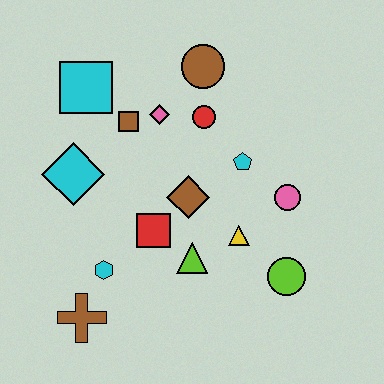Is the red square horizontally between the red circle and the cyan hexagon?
Yes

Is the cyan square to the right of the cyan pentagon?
No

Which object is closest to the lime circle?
The yellow triangle is closest to the lime circle.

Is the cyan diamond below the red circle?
Yes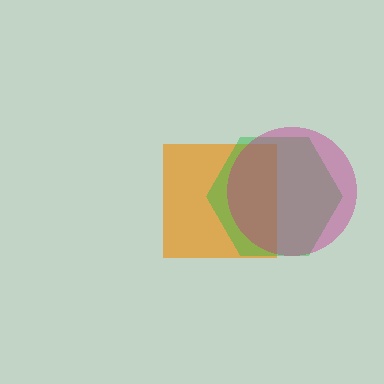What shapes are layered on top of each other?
The layered shapes are: an orange square, a green hexagon, a magenta circle.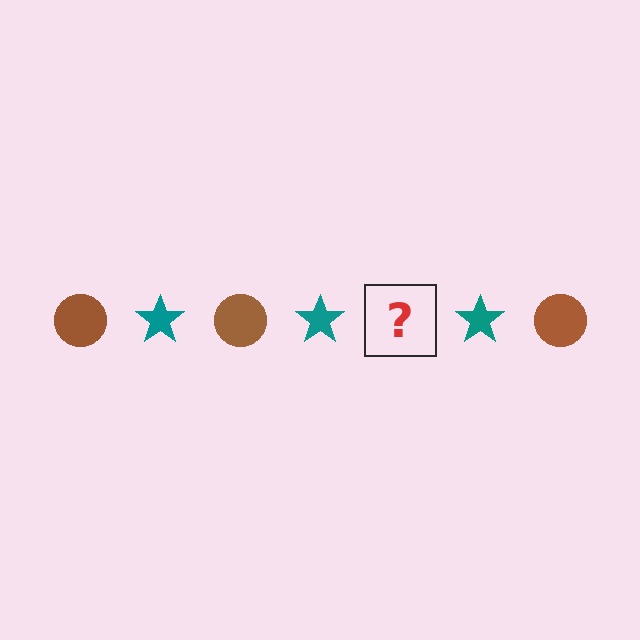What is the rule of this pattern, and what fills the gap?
The rule is that the pattern alternates between brown circle and teal star. The gap should be filled with a brown circle.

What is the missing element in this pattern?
The missing element is a brown circle.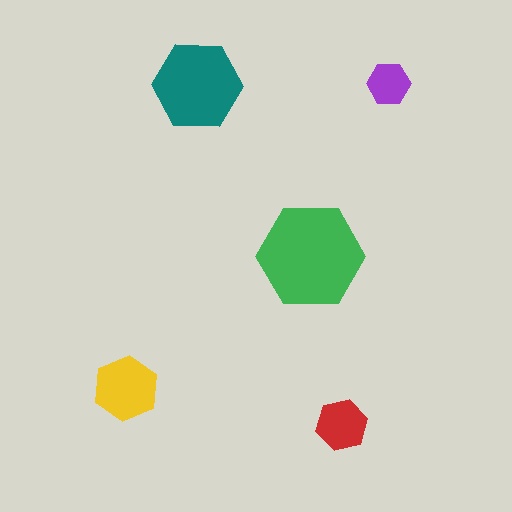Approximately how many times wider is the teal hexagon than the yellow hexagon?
About 1.5 times wider.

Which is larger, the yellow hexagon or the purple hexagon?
The yellow one.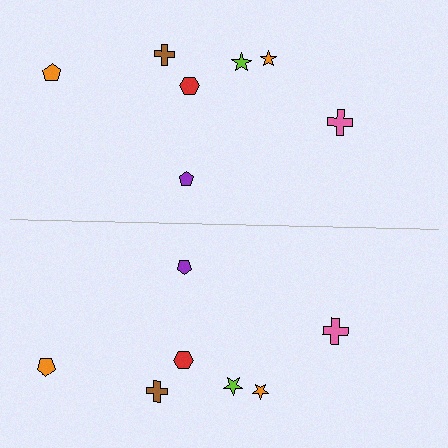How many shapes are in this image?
There are 14 shapes in this image.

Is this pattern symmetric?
Yes, this pattern has bilateral (reflection) symmetry.